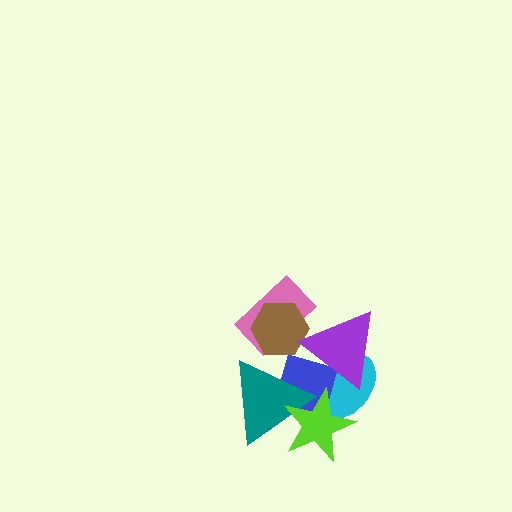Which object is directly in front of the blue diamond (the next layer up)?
The teal triangle is directly in front of the blue diamond.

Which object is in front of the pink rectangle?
The brown hexagon is in front of the pink rectangle.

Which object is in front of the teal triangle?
The lime star is in front of the teal triangle.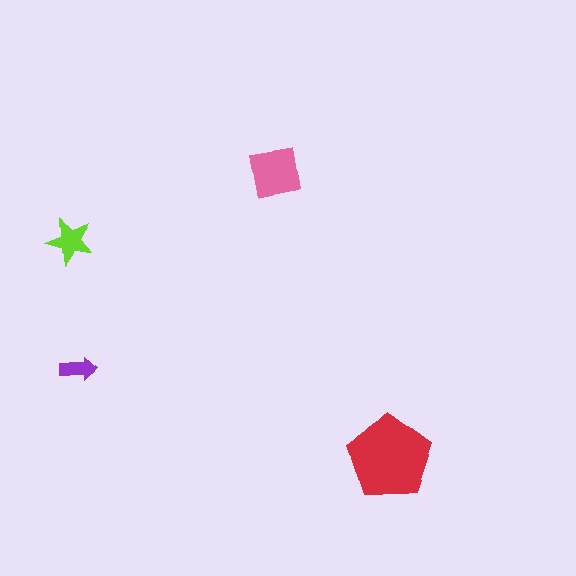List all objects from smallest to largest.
The purple arrow, the lime star, the pink square, the red pentagon.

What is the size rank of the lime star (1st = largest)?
3rd.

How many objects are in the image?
There are 4 objects in the image.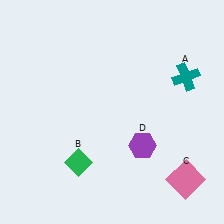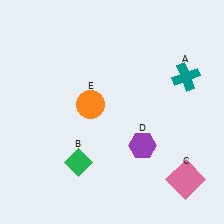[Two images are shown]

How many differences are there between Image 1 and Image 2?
There is 1 difference between the two images.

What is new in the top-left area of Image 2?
An orange circle (E) was added in the top-left area of Image 2.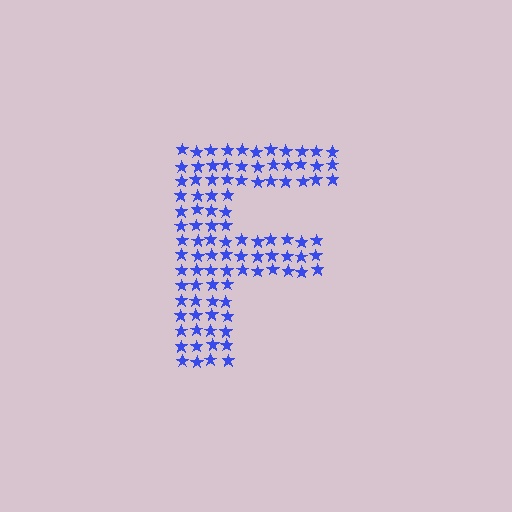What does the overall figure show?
The overall figure shows the letter F.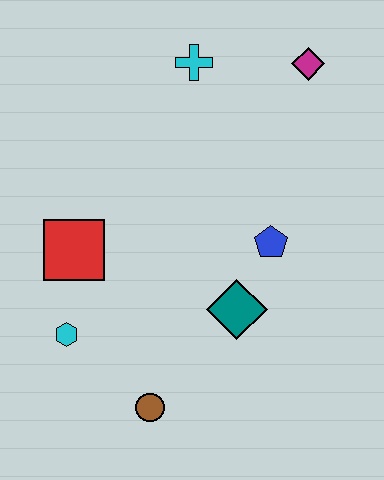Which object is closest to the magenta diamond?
The cyan cross is closest to the magenta diamond.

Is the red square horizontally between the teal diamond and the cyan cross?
No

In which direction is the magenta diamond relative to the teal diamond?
The magenta diamond is above the teal diamond.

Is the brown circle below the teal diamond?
Yes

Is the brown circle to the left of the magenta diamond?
Yes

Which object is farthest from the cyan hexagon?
The magenta diamond is farthest from the cyan hexagon.